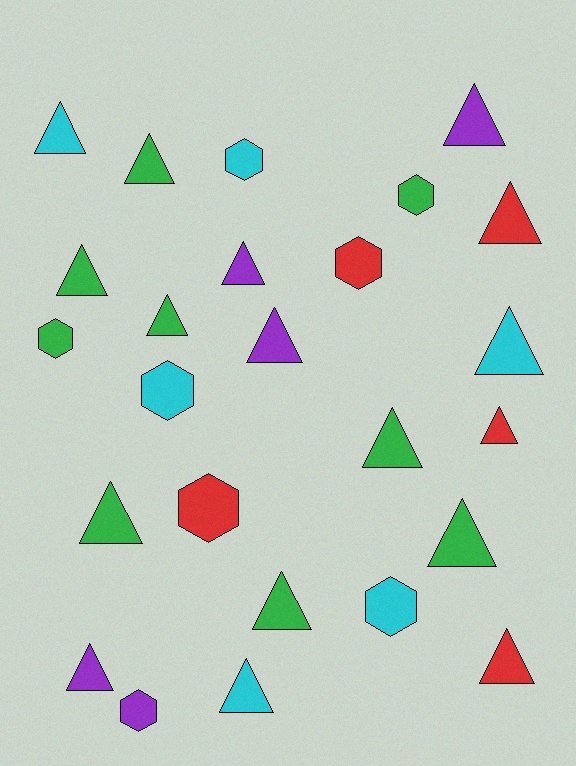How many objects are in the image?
There are 25 objects.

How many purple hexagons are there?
There is 1 purple hexagon.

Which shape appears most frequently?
Triangle, with 17 objects.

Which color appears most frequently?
Green, with 9 objects.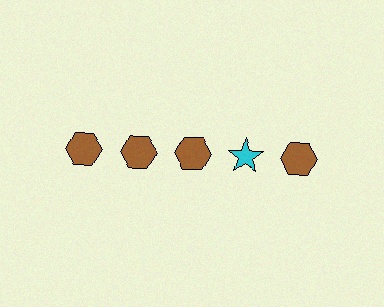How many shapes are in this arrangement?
There are 5 shapes arranged in a grid pattern.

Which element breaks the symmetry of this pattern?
The cyan star in the top row, second from right column breaks the symmetry. All other shapes are brown hexagons.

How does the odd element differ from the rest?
It differs in both color (cyan instead of brown) and shape (star instead of hexagon).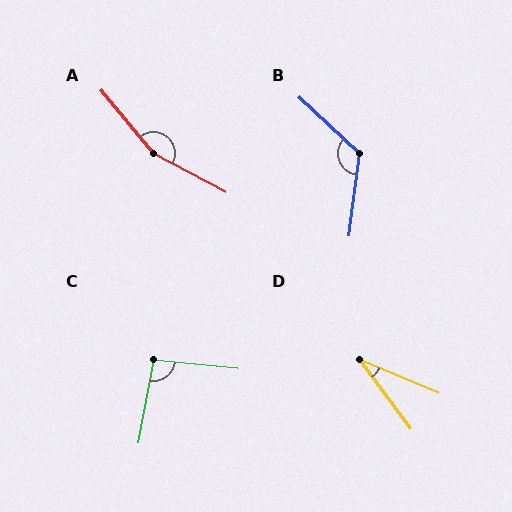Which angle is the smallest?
D, at approximately 31 degrees.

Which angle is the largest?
A, at approximately 158 degrees.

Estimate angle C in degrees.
Approximately 94 degrees.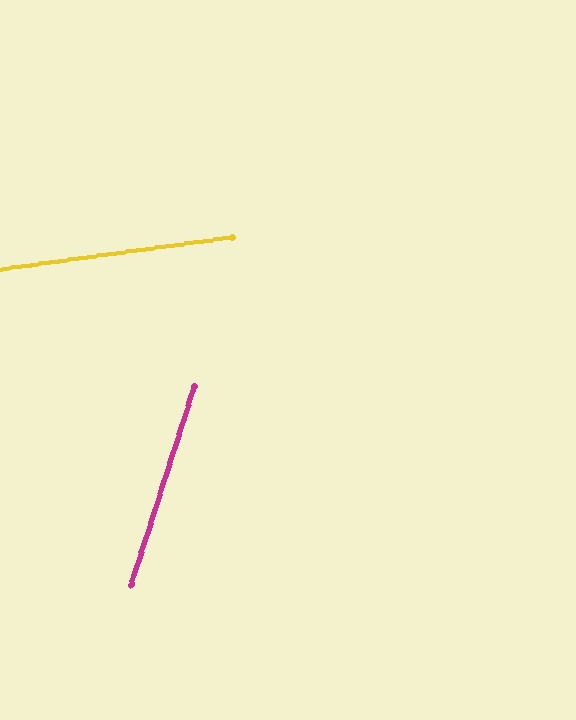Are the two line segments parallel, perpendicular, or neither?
Neither parallel nor perpendicular — they differ by about 64°.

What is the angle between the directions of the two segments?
Approximately 64 degrees.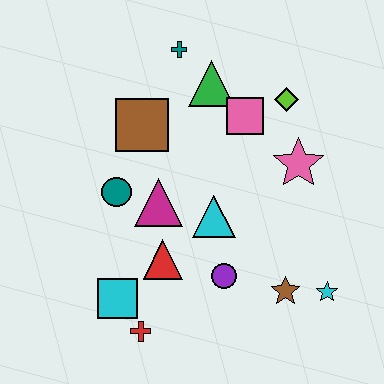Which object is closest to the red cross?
The cyan square is closest to the red cross.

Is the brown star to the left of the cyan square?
No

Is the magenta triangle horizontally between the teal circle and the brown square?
No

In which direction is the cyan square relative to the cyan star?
The cyan square is to the left of the cyan star.